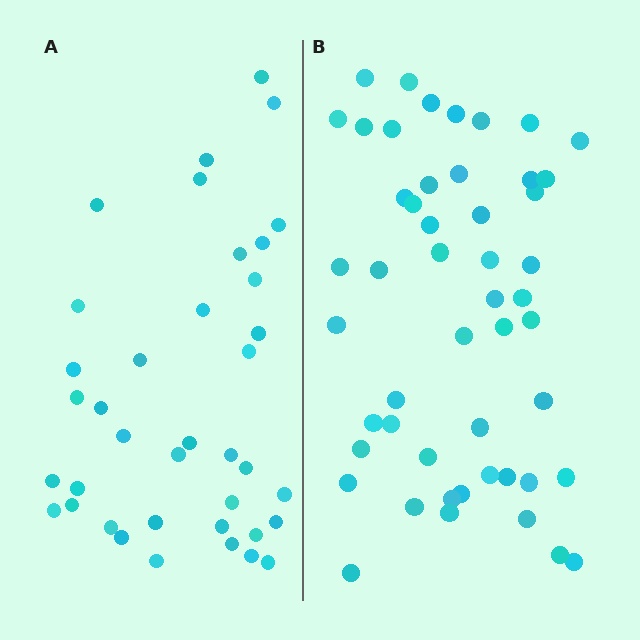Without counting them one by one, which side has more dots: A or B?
Region B (the right region) has more dots.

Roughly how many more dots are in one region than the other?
Region B has roughly 12 or so more dots than region A.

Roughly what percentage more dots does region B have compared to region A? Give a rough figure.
About 30% more.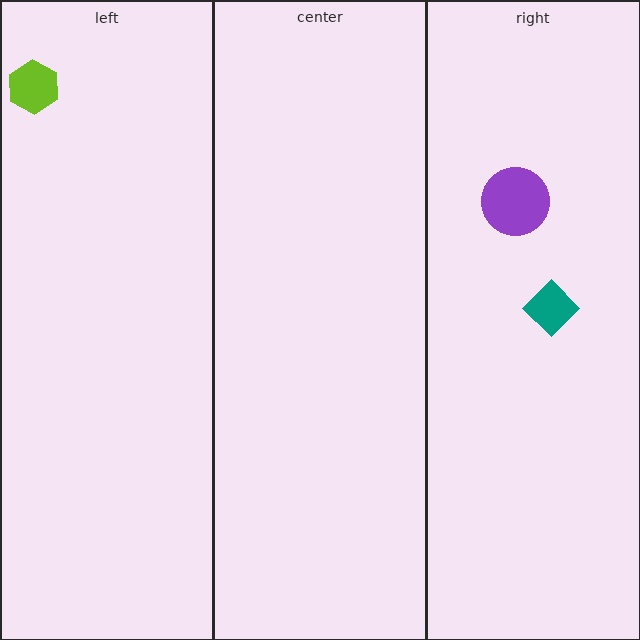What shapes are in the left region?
The lime hexagon.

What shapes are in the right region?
The teal diamond, the purple circle.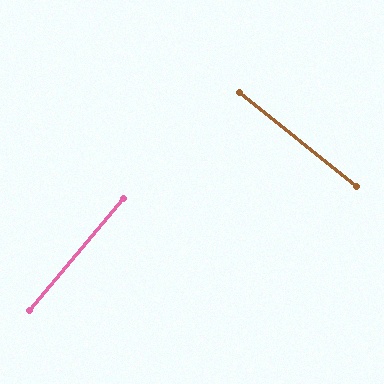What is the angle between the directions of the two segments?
Approximately 89 degrees.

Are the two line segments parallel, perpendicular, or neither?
Perpendicular — they meet at approximately 89°.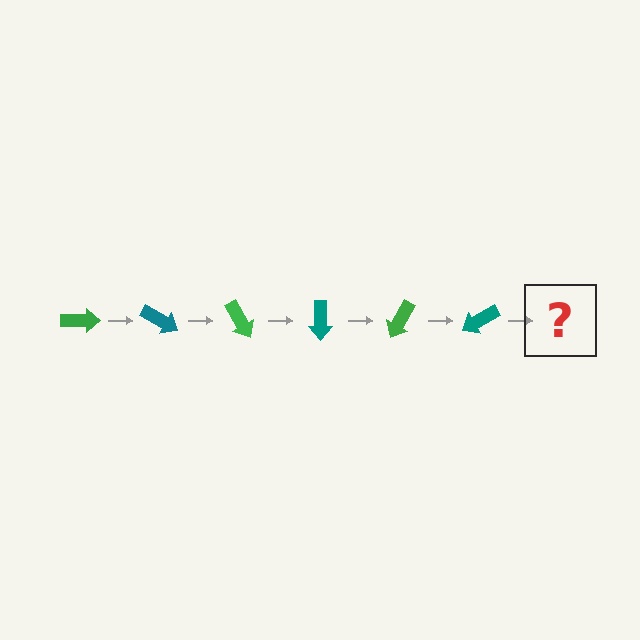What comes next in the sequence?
The next element should be a green arrow, rotated 180 degrees from the start.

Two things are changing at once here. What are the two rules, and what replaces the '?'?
The two rules are that it rotates 30 degrees each step and the color cycles through green and teal. The '?' should be a green arrow, rotated 180 degrees from the start.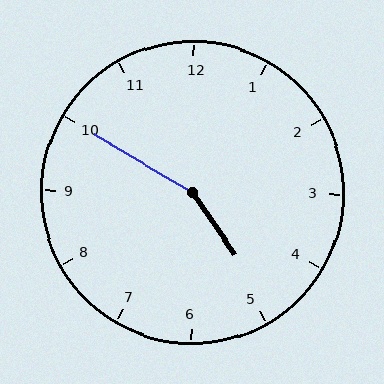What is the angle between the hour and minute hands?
Approximately 155 degrees.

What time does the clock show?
4:50.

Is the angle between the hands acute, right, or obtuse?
It is obtuse.